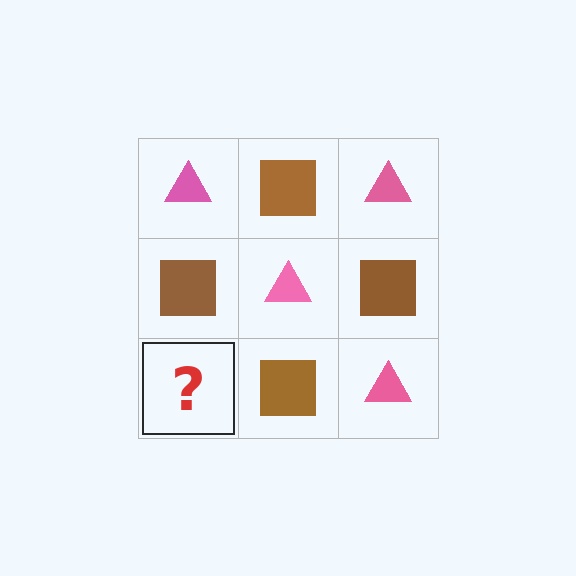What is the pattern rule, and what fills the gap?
The rule is that it alternates pink triangle and brown square in a checkerboard pattern. The gap should be filled with a pink triangle.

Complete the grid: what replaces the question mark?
The question mark should be replaced with a pink triangle.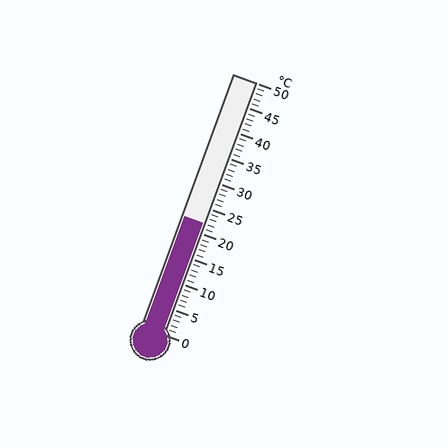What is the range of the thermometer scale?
The thermometer scale ranges from 0°C to 50°C.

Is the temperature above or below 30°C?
The temperature is below 30°C.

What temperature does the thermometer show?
The thermometer shows approximately 22°C.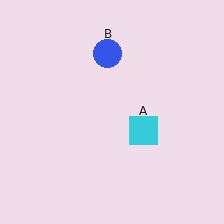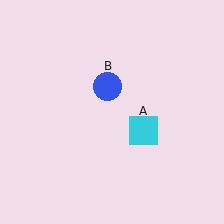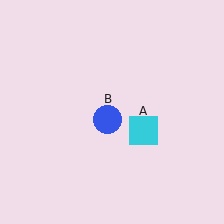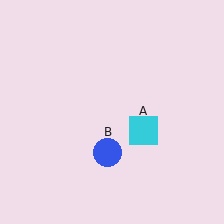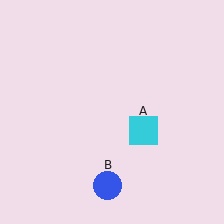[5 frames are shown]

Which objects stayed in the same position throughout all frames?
Cyan square (object A) remained stationary.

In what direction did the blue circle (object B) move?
The blue circle (object B) moved down.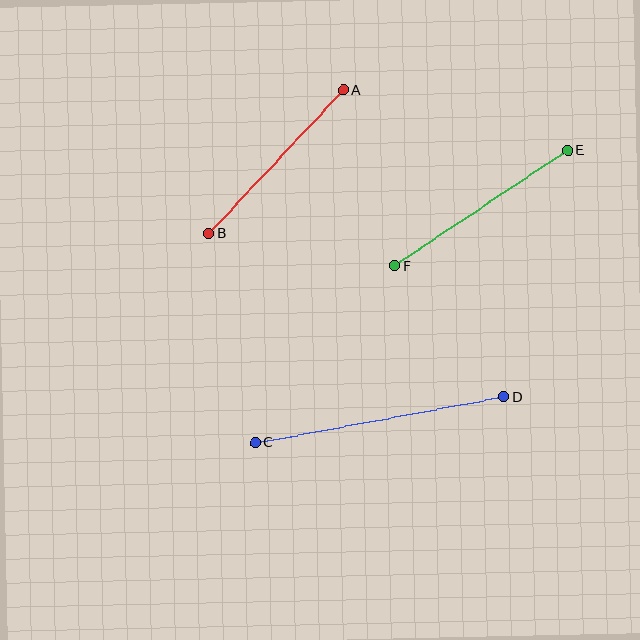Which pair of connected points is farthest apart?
Points C and D are farthest apart.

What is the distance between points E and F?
The distance is approximately 208 pixels.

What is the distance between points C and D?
The distance is approximately 253 pixels.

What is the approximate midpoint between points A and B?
The midpoint is at approximately (276, 162) pixels.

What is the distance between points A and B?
The distance is approximately 197 pixels.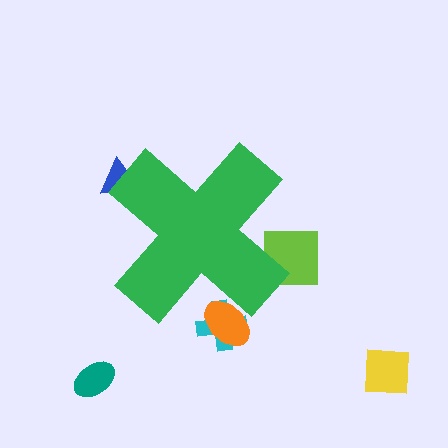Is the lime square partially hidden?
Yes, the lime square is partially hidden behind the green cross.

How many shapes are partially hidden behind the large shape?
4 shapes are partially hidden.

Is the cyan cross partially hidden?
Yes, the cyan cross is partially hidden behind the green cross.